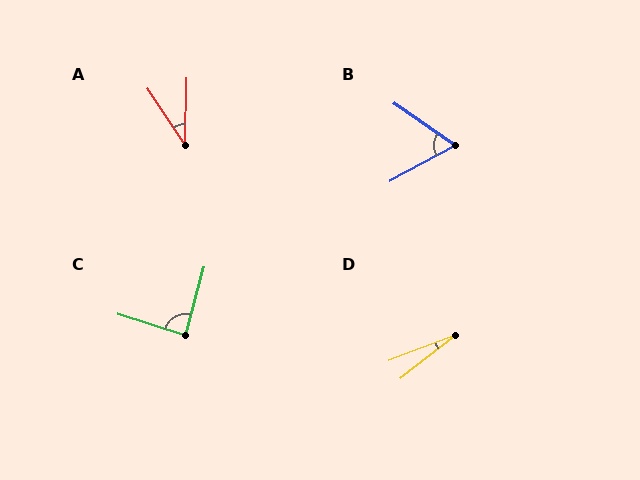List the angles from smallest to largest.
D (17°), A (34°), B (63°), C (87°).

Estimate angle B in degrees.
Approximately 63 degrees.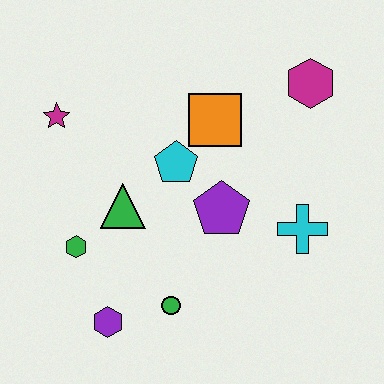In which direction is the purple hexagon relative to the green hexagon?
The purple hexagon is below the green hexagon.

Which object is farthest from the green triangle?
The magenta hexagon is farthest from the green triangle.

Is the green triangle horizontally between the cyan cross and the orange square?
No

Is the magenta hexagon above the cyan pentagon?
Yes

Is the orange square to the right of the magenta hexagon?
No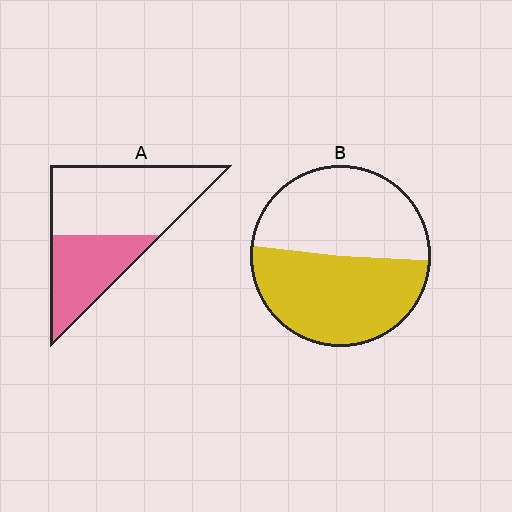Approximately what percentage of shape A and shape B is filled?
A is approximately 40% and B is approximately 50%.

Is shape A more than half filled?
No.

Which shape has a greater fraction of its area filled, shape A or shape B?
Shape B.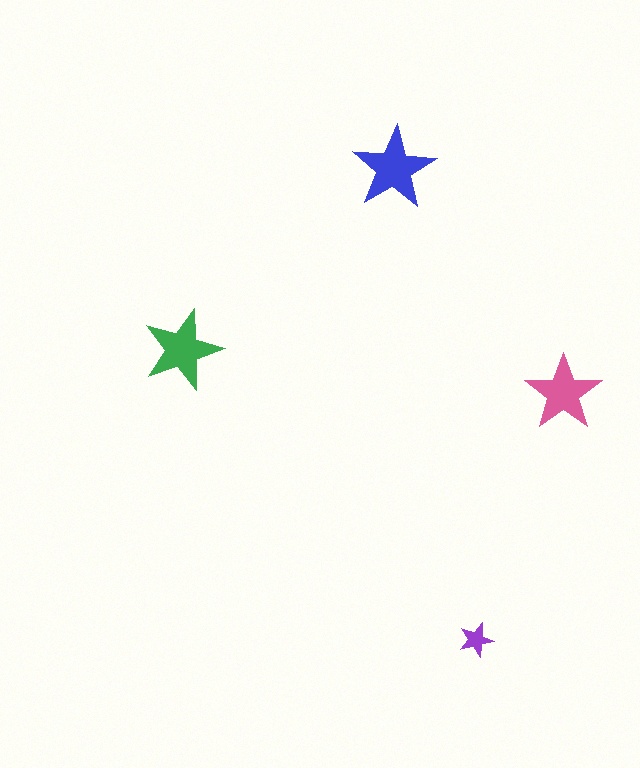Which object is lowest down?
The purple star is bottommost.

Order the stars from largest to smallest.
the blue one, the green one, the pink one, the purple one.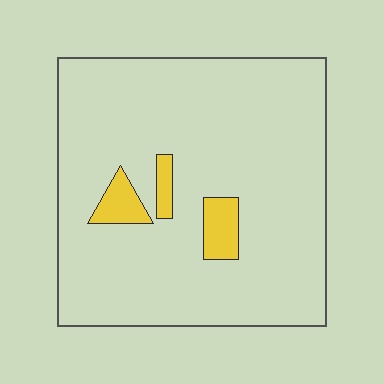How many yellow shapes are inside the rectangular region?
3.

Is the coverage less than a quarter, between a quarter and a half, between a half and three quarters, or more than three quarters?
Less than a quarter.